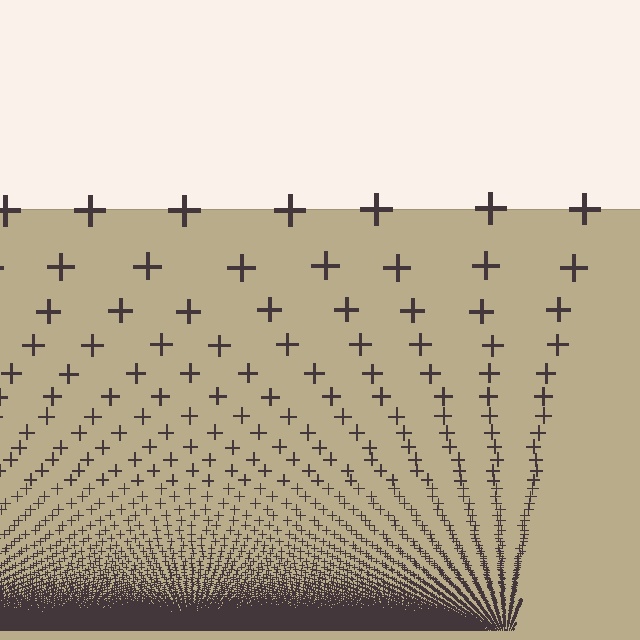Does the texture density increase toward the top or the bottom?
Density increases toward the bottom.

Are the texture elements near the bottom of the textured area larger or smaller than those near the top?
Smaller. The gradient is inverted — elements near the bottom are smaller and denser.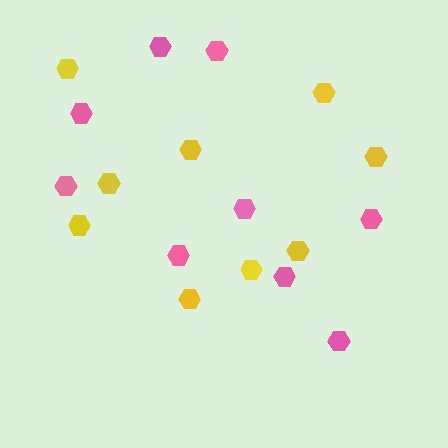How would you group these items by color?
There are 2 groups: one group of yellow hexagons (9) and one group of pink hexagons (9).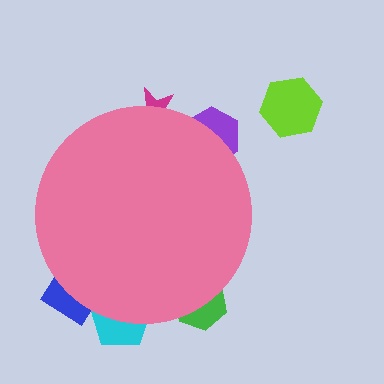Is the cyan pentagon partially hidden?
Yes, the cyan pentagon is partially hidden behind the pink circle.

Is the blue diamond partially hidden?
Yes, the blue diamond is partially hidden behind the pink circle.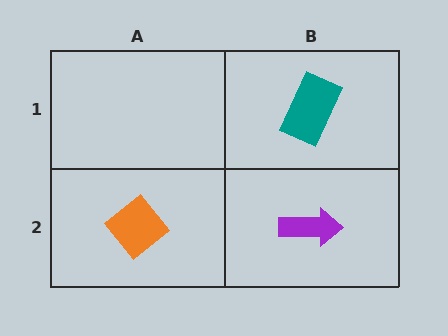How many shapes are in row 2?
2 shapes.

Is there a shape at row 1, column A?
No, that cell is empty.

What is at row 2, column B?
A purple arrow.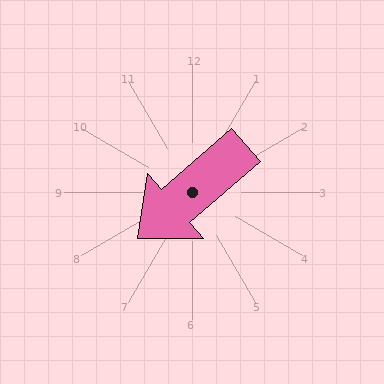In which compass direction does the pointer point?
Southwest.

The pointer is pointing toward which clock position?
Roughly 8 o'clock.